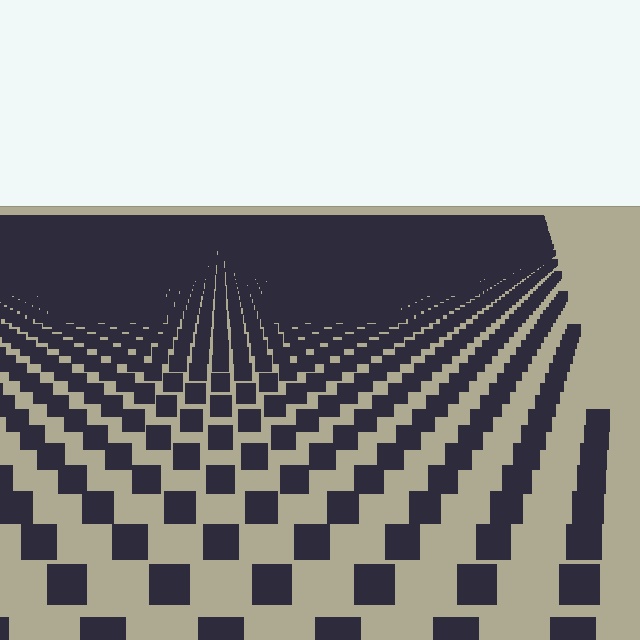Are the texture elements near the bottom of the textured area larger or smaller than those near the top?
Larger. Near the bottom, elements are closer to the viewer and appear at a bigger on-screen size.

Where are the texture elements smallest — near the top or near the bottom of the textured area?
Near the top.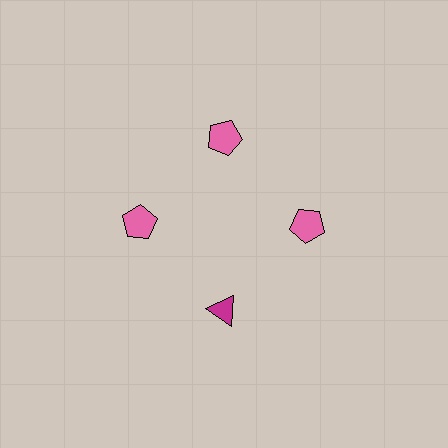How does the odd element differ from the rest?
It differs in both color (magenta instead of pink) and shape (triangle instead of pentagon).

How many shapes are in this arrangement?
There are 4 shapes arranged in a ring pattern.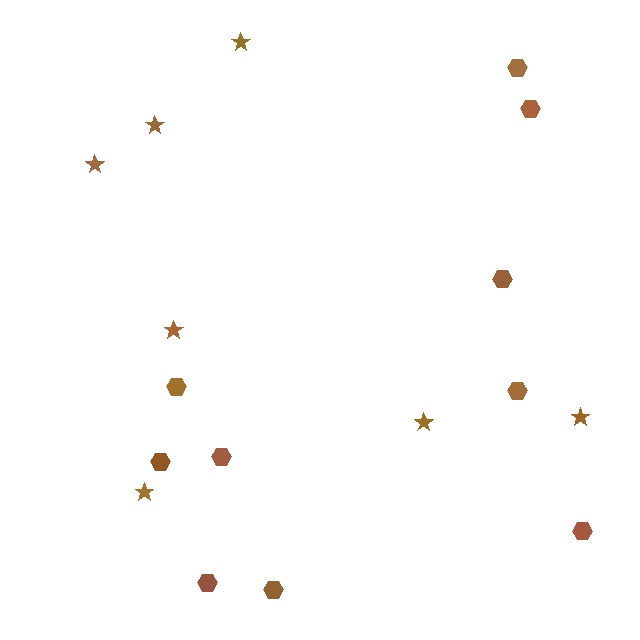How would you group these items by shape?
There are 2 groups: one group of hexagons (10) and one group of stars (7).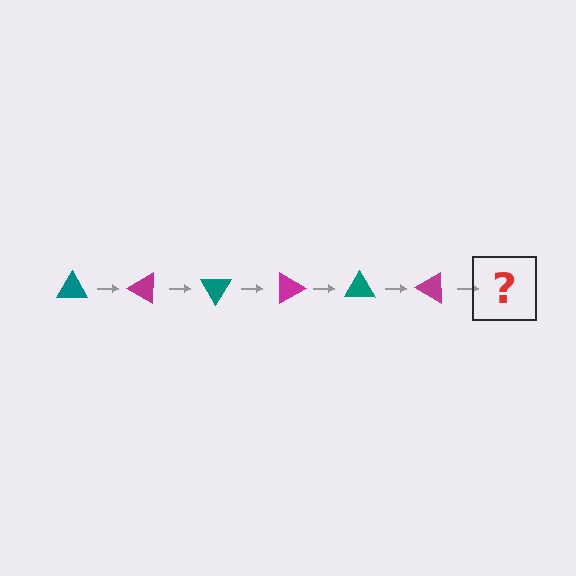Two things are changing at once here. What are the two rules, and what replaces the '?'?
The two rules are that it rotates 30 degrees each step and the color cycles through teal and magenta. The '?' should be a teal triangle, rotated 180 degrees from the start.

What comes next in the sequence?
The next element should be a teal triangle, rotated 180 degrees from the start.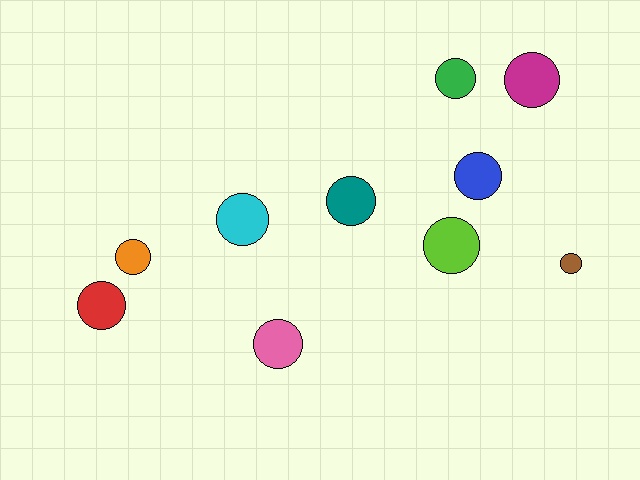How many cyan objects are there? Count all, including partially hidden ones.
There is 1 cyan object.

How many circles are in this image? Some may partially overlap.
There are 10 circles.